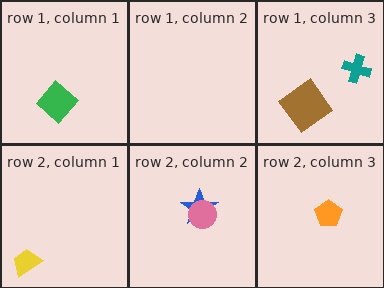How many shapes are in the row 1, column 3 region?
2.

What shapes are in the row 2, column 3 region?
The orange pentagon.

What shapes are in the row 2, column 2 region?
The blue star, the pink circle.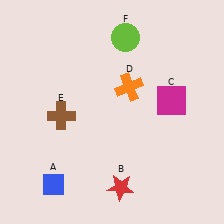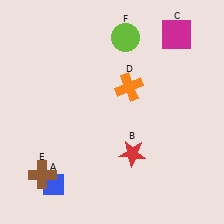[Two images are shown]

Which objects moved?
The objects that moved are: the red star (B), the magenta square (C), the brown cross (E).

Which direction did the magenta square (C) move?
The magenta square (C) moved up.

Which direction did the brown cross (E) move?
The brown cross (E) moved down.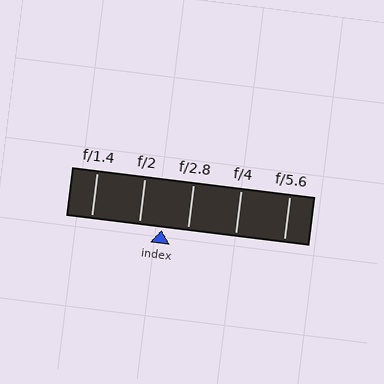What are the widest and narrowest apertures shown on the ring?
The widest aperture shown is f/1.4 and the narrowest is f/5.6.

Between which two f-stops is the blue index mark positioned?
The index mark is between f/2 and f/2.8.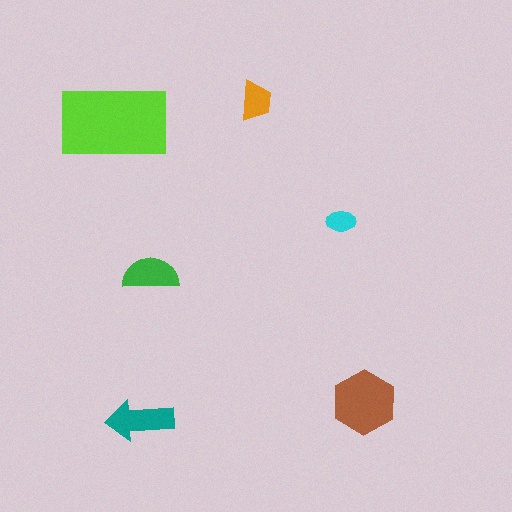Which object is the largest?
The lime rectangle.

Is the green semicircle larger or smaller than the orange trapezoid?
Larger.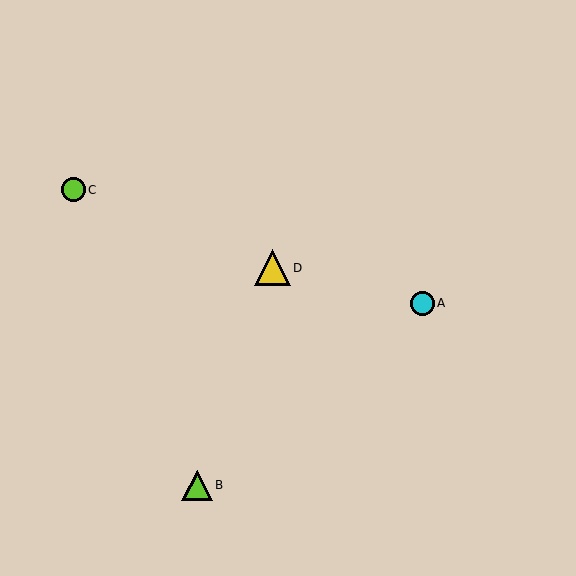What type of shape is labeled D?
Shape D is a yellow triangle.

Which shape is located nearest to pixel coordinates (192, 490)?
The lime triangle (labeled B) at (197, 485) is nearest to that location.